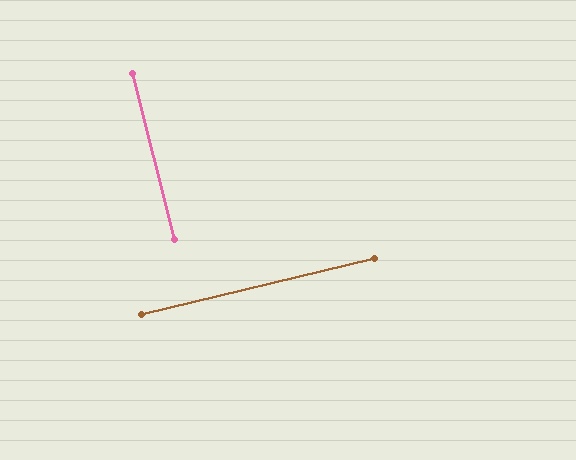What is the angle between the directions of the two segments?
Approximately 89 degrees.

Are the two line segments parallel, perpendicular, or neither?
Perpendicular — they meet at approximately 89°.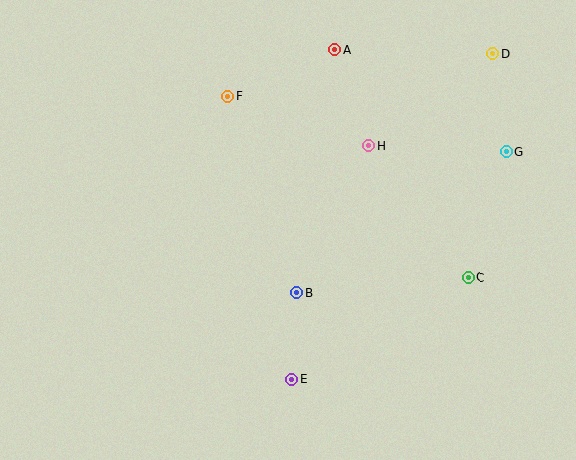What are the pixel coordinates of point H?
Point H is at (369, 146).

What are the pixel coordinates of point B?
Point B is at (297, 293).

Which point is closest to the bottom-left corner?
Point E is closest to the bottom-left corner.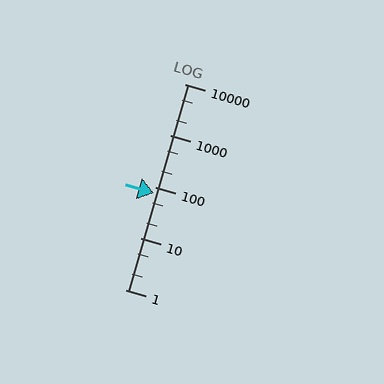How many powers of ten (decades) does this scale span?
The scale spans 4 decades, from 1 to 10000.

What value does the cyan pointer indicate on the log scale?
The pointer indicates approximately 74.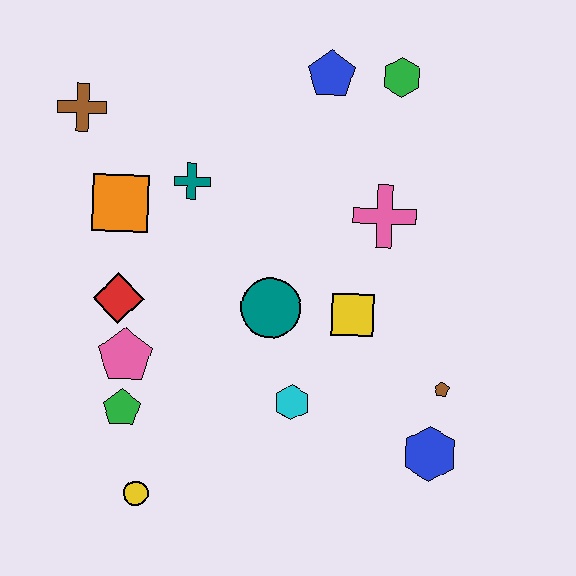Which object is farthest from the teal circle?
The brown cross is farthest from the teal circle.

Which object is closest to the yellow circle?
The green pentagon is closest to the yellow circle.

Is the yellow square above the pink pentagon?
Yes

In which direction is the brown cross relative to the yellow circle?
The brown cross is above the yellow circle.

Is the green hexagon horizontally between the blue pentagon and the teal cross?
No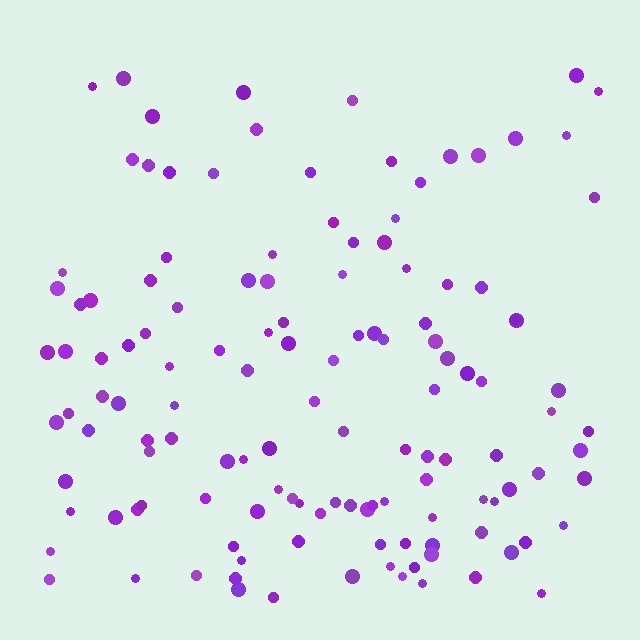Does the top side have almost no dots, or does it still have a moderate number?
Still a moderate number, just noticeably fewer than the bottom.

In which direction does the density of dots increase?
From top to bottom, with the bottom side densest.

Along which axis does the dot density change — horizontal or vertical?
Vertical.